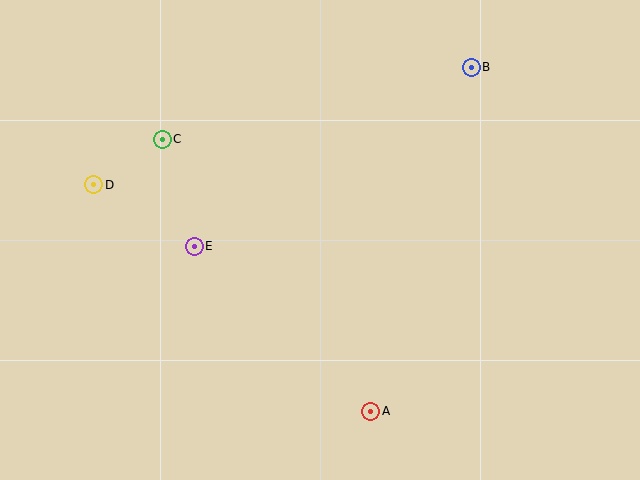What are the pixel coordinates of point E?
Point E is at (194, 246).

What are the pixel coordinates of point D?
Point D is at (94, 185).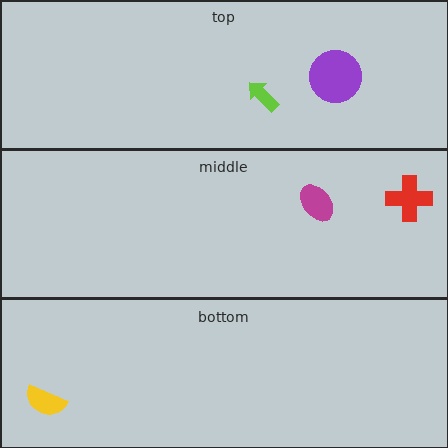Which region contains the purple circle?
The top region.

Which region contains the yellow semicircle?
The bottom region.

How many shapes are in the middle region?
2.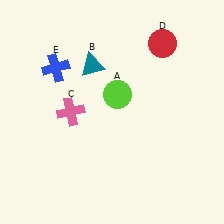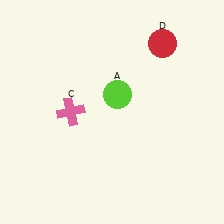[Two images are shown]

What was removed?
The teal triangle (B), the blue cross (E) were removed in Image 2.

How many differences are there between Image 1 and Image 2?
There are 2 differences between the two images.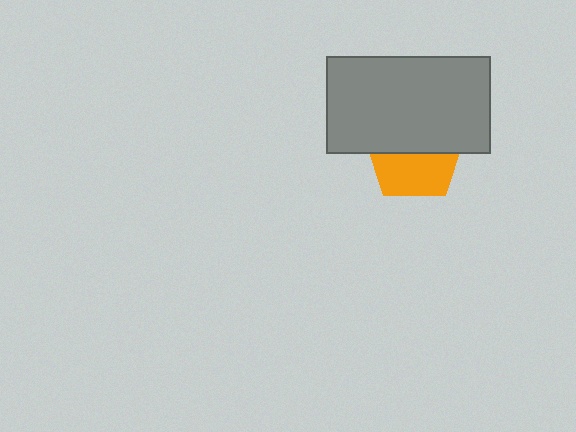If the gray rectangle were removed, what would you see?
You would see the complete orange pentagon.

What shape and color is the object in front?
The object in front is a gray rectangle.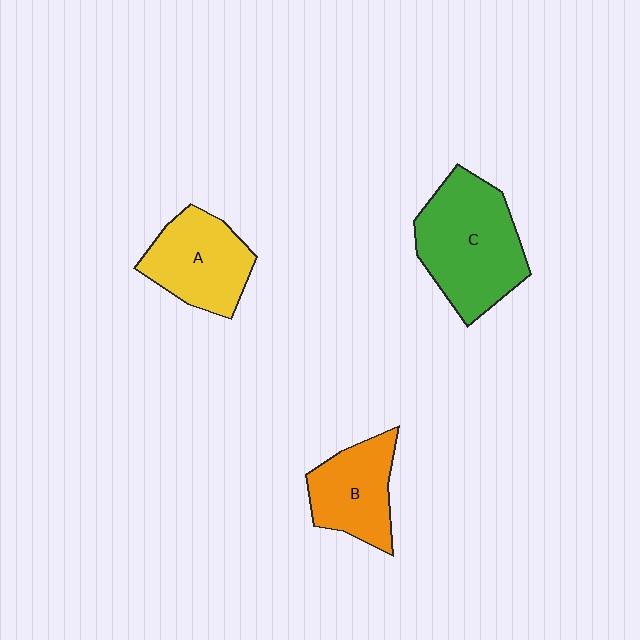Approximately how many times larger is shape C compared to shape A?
Approximately 1.4 times.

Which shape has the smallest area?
Shape B (orange).